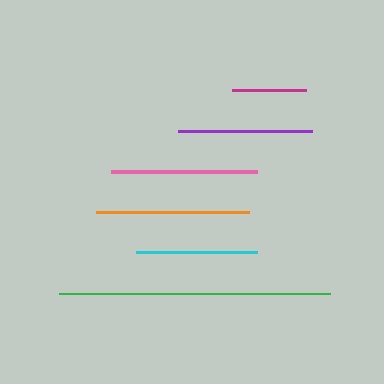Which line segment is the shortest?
The magenta line is the shortest at approximately 74 pixels.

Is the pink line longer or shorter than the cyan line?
The pink line is longer than the cyan line.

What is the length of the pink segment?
The pink segment is approximately 146 pixels long.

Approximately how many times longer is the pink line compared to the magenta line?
The pink line is approximately 2.0 times the length of the magenta line.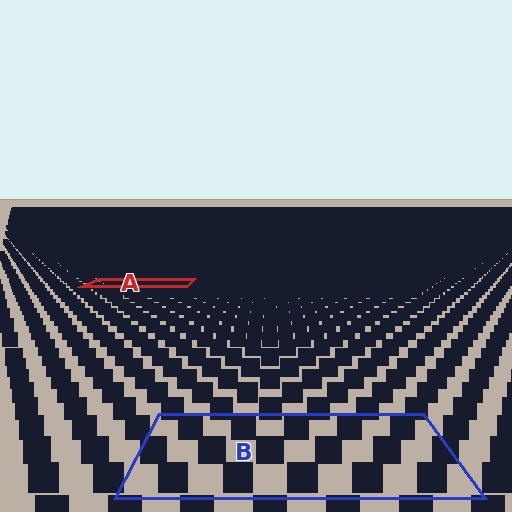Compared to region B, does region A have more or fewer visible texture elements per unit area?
Region A has more texture elements per unit area — they are packed more densely because it is farther away.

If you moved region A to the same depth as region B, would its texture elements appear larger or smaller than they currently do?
They would appear larger. At a closer depth, the same texture elements are projected at a bigger on-screen size.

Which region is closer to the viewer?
Region B is closer. The texture elements there are larger and more spread out.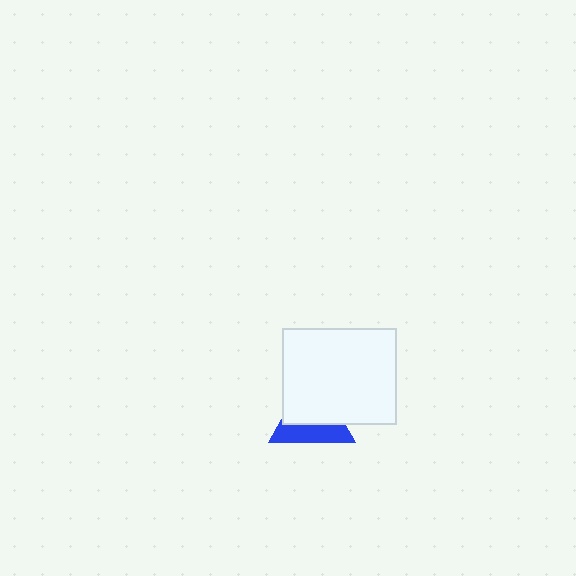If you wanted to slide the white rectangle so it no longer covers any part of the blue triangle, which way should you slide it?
Slide it toward the upper-right — that is the most direct way to separate the two shapes.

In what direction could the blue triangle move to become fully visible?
The blue triangle could move toward the lower-left. That would shift it out from behind the white rectangle entirely.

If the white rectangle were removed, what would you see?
You would see the complete blue triangle.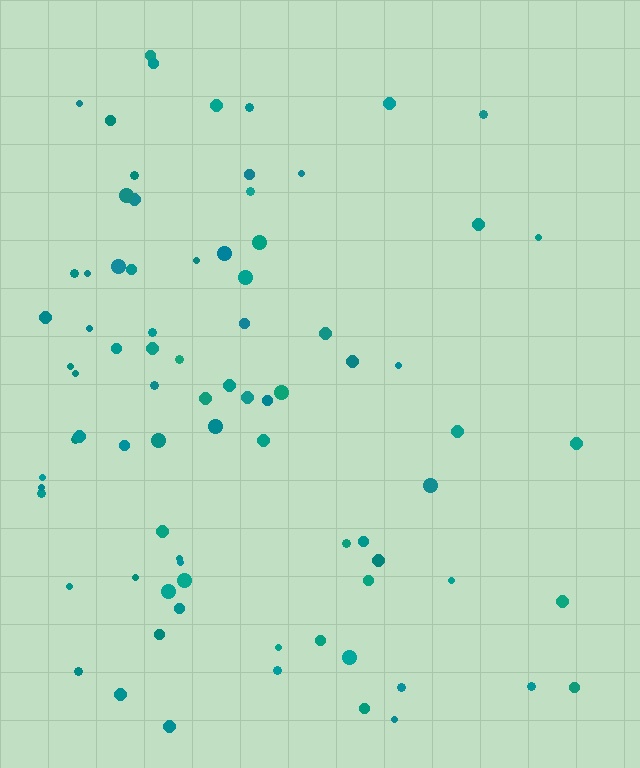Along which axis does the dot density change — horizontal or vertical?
Horizontal.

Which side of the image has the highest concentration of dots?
The left.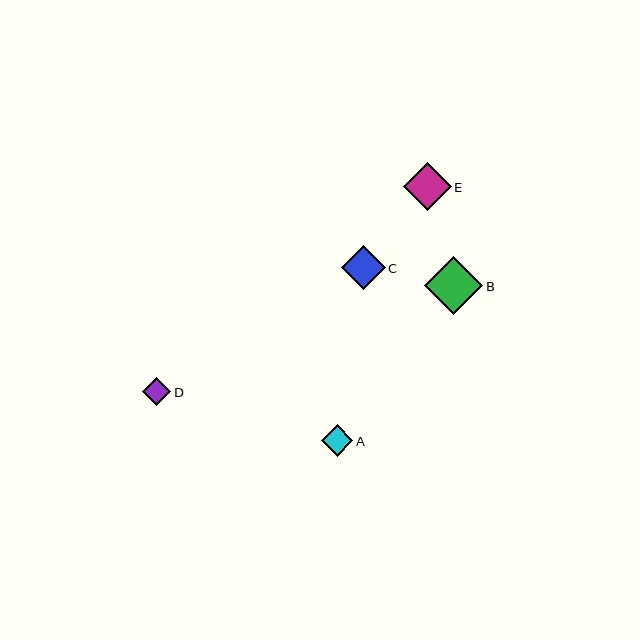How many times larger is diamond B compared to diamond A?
Diamond B is approximately 1.9 times the size of diamond A.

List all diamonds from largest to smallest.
From largest to smallest: B, E, C, A, D.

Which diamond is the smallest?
Diamond D is the smallest with a size of approximately 28 pixels.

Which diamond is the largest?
Diamond B is the largest with a size of approximately 58 pixels.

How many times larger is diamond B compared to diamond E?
Diamond B is approximately 1.2 times the size of diamond E.